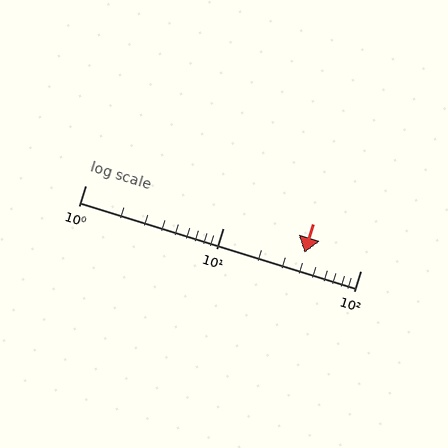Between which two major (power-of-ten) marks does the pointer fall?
The pointer is between 10 and 100.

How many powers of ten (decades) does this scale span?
The scale spans 2 decades, from 1 to 100.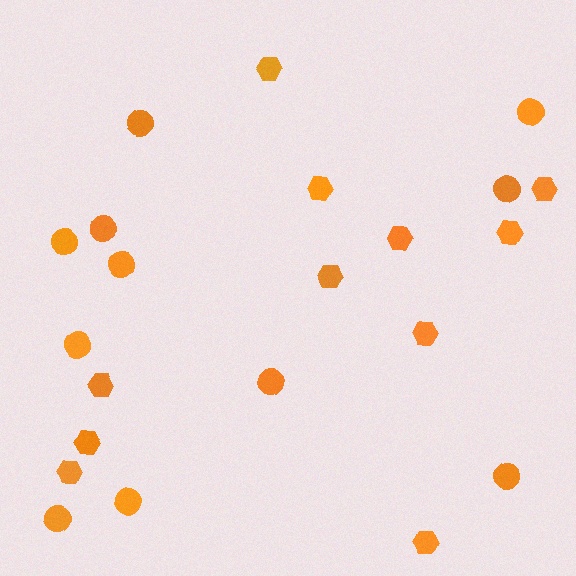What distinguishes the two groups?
There are 2 groups: one group of circles (11) and one group of hexagons (11).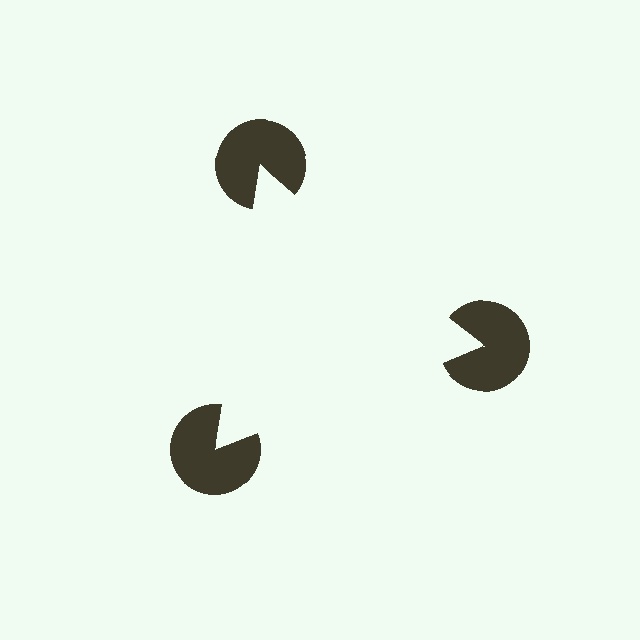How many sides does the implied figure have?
3 sides.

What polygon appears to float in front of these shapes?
An illusory triangle — its edges are inferred from the aligned wedge cuts in the pac-man discs, not physically drawn.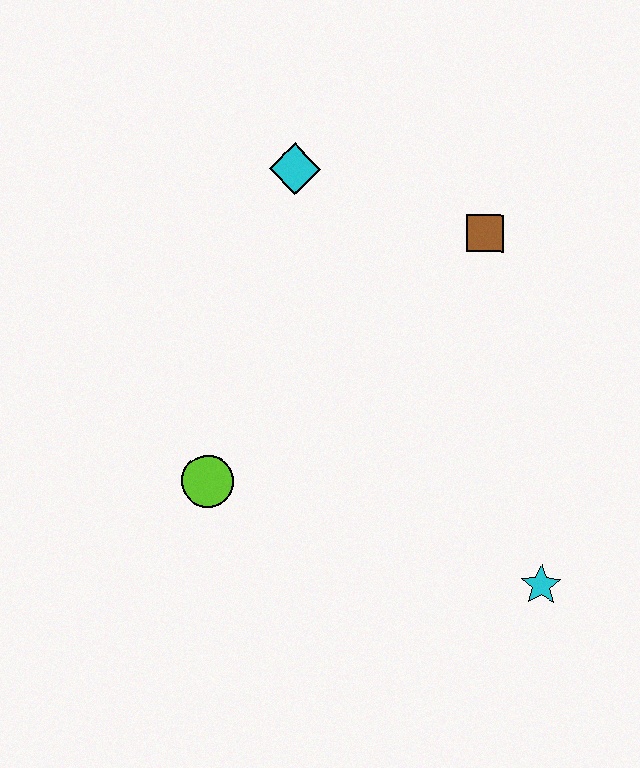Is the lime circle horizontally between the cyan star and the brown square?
No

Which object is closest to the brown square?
The cyan diamond is closest to the brown square.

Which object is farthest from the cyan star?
The cyan diamond is farthest from the cyan star.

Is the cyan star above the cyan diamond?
No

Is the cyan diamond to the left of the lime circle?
No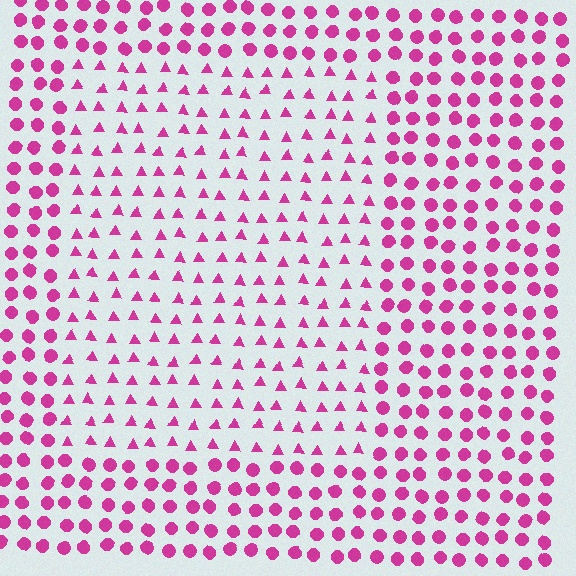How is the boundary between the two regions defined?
The boundary is defined by a change in element shape: triangles inside vs. circles outside. All elements share the same color and spacing.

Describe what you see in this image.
The image is filled with small magenta elements arranged in a uniform grid. A rectangle-shaped region contains triangles, while the surrounding area contains circles. The boundary is defined purely by the change in element shape.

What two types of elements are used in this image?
The image uses triangles inside the rectangle region and circles outside it.